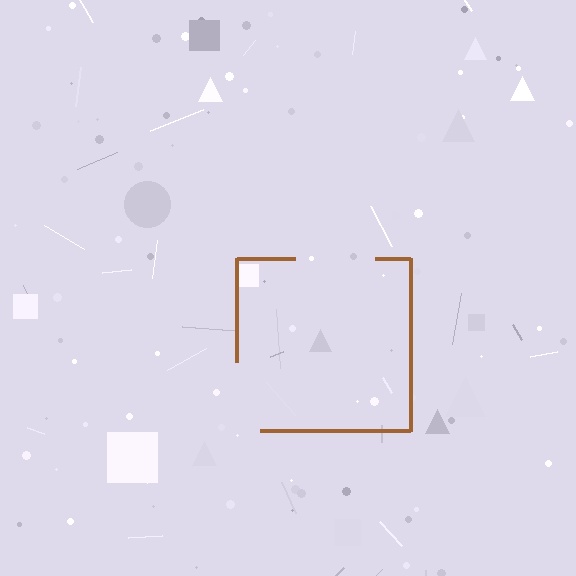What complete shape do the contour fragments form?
The contour fragments form a square.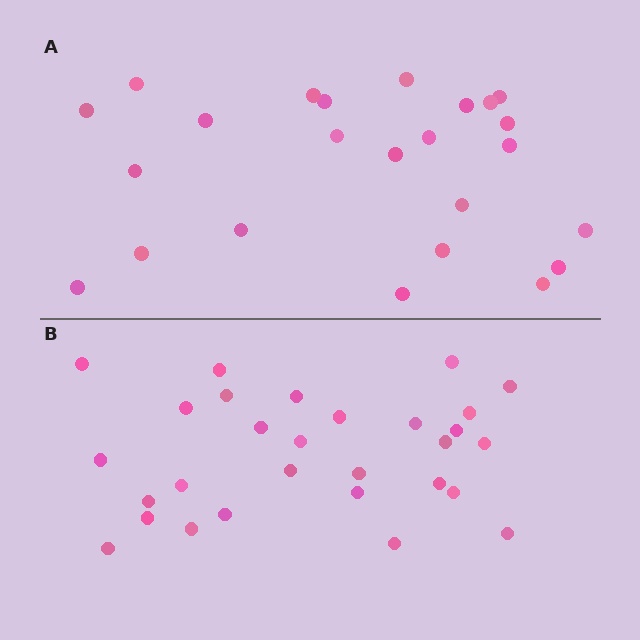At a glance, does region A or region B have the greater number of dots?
Region B (the bottom region) has more dots.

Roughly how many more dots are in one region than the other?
Region B has about 5 more dots than region A.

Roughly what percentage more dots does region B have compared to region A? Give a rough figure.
About 20% more.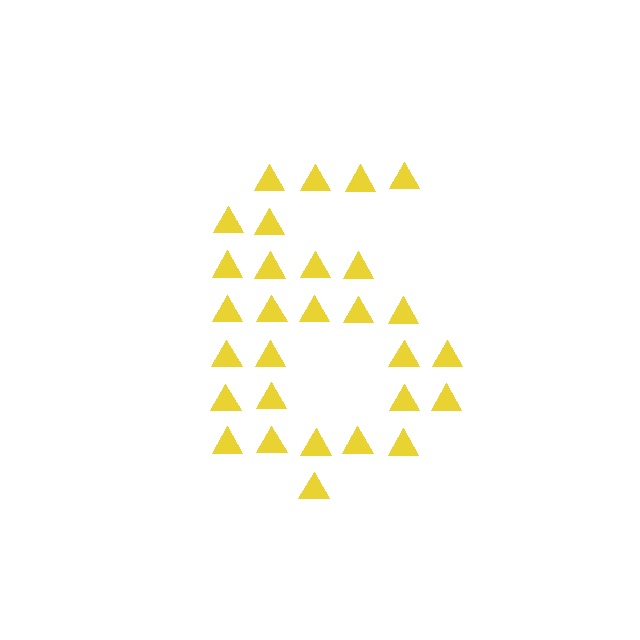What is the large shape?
The large shape is the digit 6.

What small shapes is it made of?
It is made of small triangles.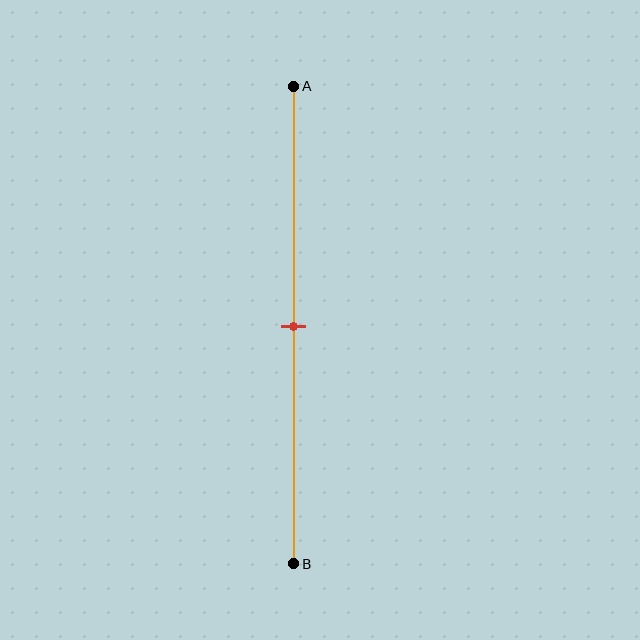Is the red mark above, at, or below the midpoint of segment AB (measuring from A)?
The red mark is approximately at the midpoint of segment AB.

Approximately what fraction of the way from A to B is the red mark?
The red mark is approximately 50% of the way from A to B.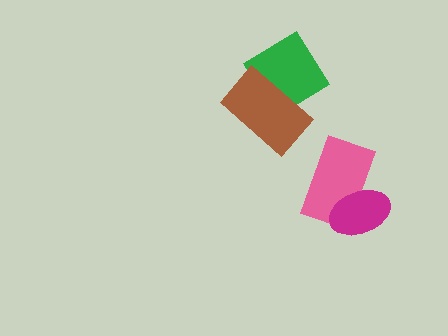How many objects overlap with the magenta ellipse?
1 object overlaps with the magenta ellipse.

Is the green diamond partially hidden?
Yes, it is partially covered by another shape.